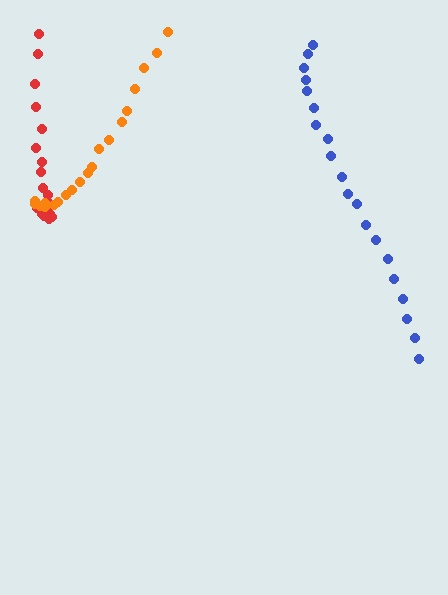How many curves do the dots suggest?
There are 3 distinct paths.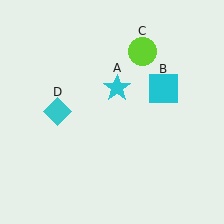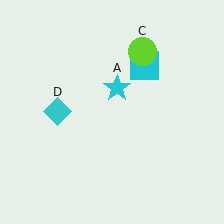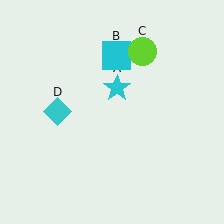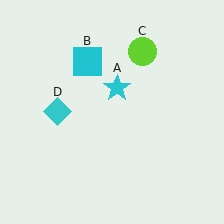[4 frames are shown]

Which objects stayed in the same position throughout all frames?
Cyan star (object A) and lime circle (object C) and cyan diamond (object D) remained stationary.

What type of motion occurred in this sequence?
The cyan square (object B) rotated counterclockwise around the center of the scene.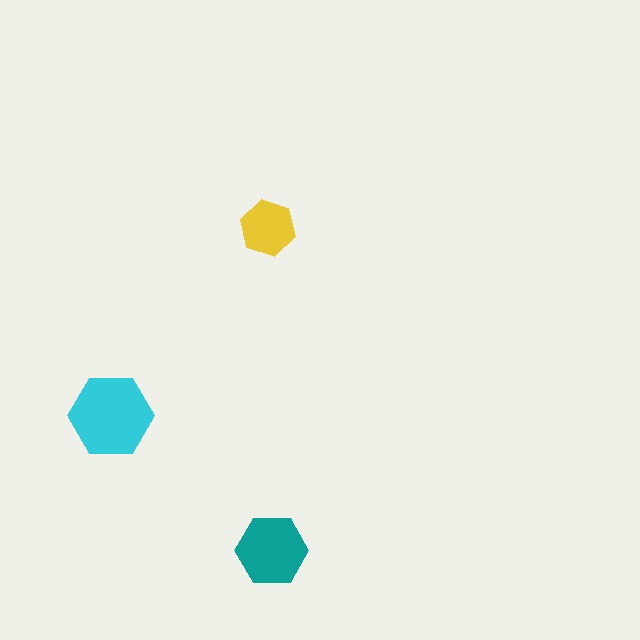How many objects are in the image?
There are 3 objects in the image.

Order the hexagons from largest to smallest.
the cyan one, the teal one, the yellow one.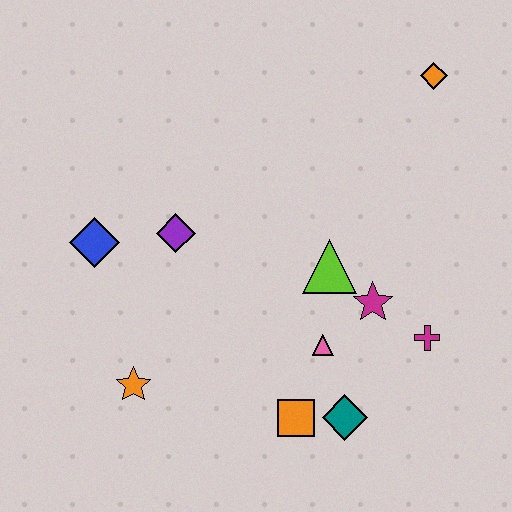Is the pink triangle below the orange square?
No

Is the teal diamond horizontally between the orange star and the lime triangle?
No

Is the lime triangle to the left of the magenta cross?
Yes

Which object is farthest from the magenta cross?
The blue diamond is farthest from the magenta cross.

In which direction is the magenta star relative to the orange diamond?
The magenta star is below the orange diamond.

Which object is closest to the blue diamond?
The purple diamond is closest to the blue diamond.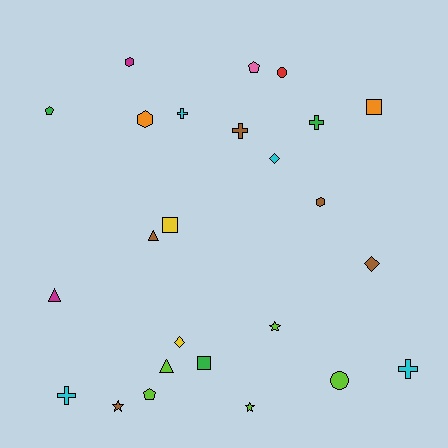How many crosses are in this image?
There are 5 crosses.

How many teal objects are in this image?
There are no teal objects.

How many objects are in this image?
There are 25 objects.